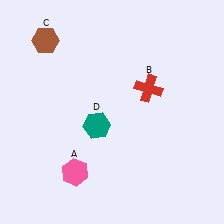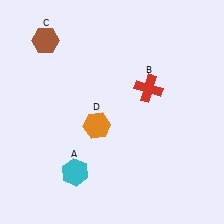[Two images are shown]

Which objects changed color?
A changed from pink to cyan. D changed from teal to orange.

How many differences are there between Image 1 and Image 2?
There are 2 differences between the two images.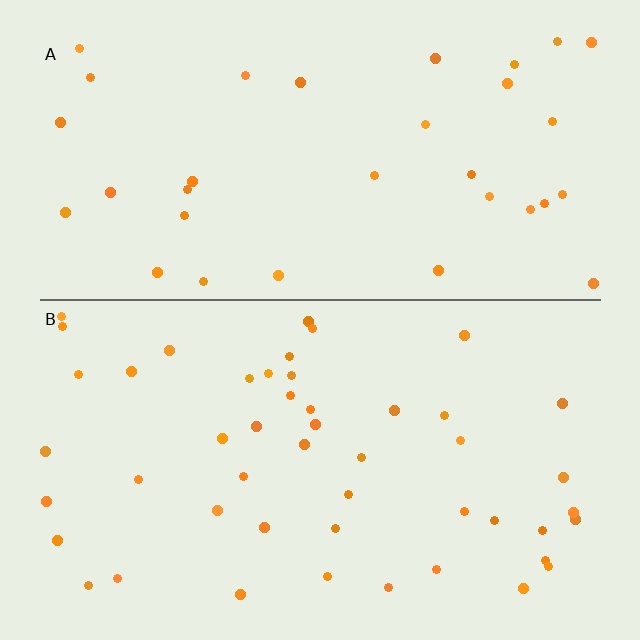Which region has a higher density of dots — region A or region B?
B (the bottom).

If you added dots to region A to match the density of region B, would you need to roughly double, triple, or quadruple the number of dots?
Approximately double.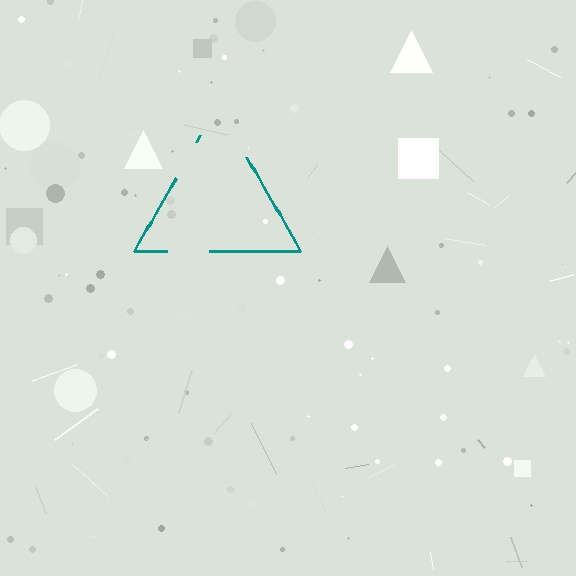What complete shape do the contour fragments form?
The contour fragments form a triangle.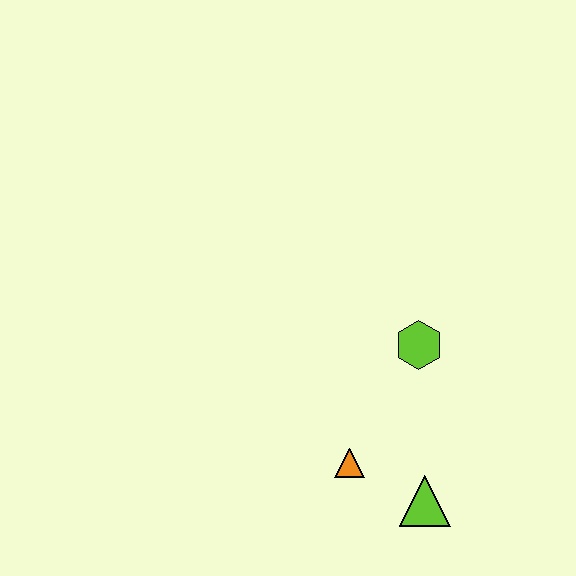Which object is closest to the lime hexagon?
The orange triangle is closest to the lime hexagon.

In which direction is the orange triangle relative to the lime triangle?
The orange triangle is to the left of the lime triangle.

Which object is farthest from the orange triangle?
The lime hexagon is farthest from the orange triangle.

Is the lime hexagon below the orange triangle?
No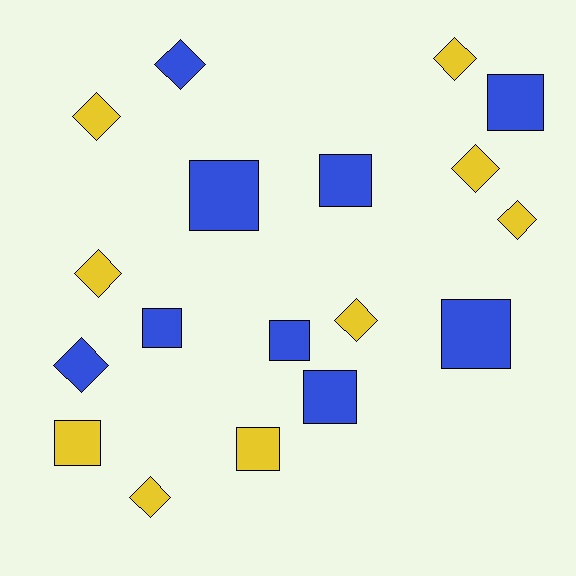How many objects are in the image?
There are 18 objects.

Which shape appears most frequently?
Square, with 9 objects.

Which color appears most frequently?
Blue, with 9 objects.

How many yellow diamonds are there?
There are 7 yellow diamonds.